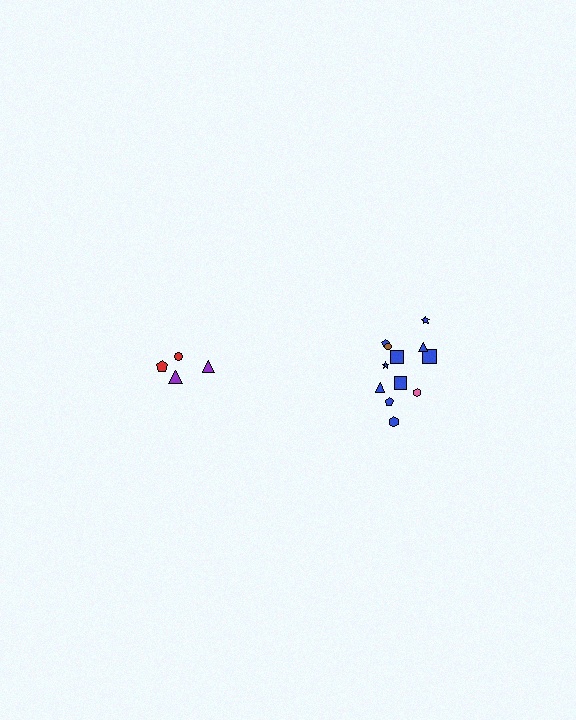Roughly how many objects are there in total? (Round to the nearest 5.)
Roughly 15 objects in total.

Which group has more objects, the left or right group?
The right group.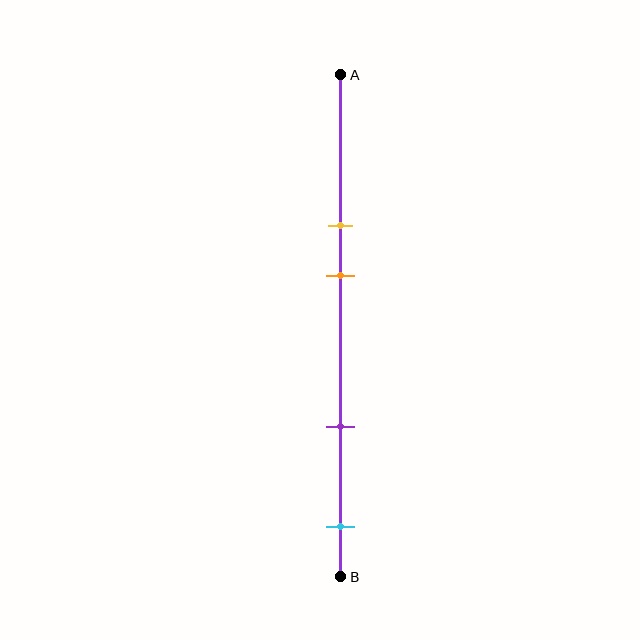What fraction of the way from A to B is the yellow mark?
The yellow mark is approximately 30% (0.3) of the way from A to B.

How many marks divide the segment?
There are 4 marks dividing the segment.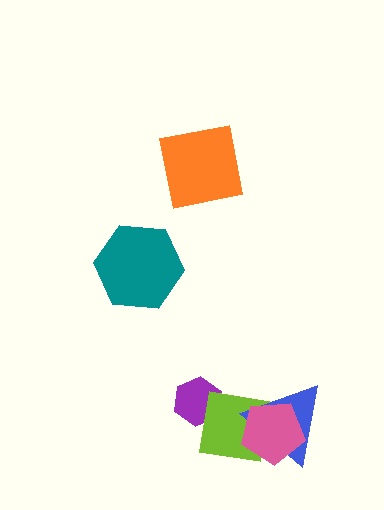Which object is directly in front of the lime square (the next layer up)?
The blue triangle is directly in front of the lime square.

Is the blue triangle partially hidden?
Yes, it is partially covered by another shape.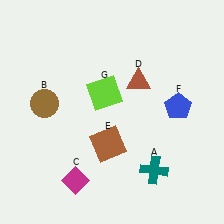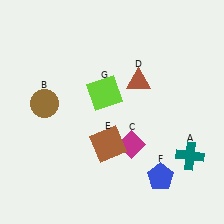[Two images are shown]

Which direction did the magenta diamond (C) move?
The magenta diamond (C) moved right.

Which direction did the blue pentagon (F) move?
The blue pentagon (F) moved down.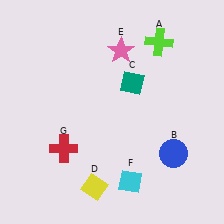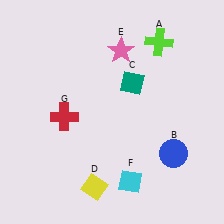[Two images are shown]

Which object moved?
The red cross (G) moved up.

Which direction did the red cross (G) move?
The red cross (G) moved up.